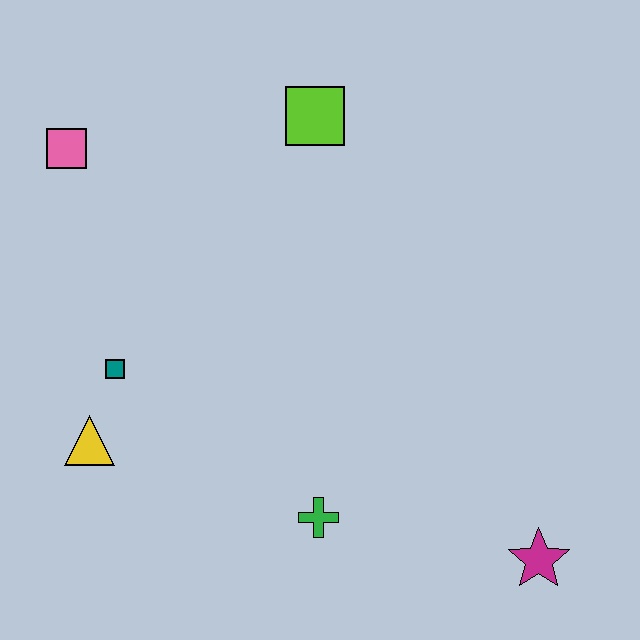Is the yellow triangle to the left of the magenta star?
Yes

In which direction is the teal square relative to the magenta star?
The teal square is to the left of the magenta star.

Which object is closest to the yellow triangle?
The teal square is closest to the yellow triangle.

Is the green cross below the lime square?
Yes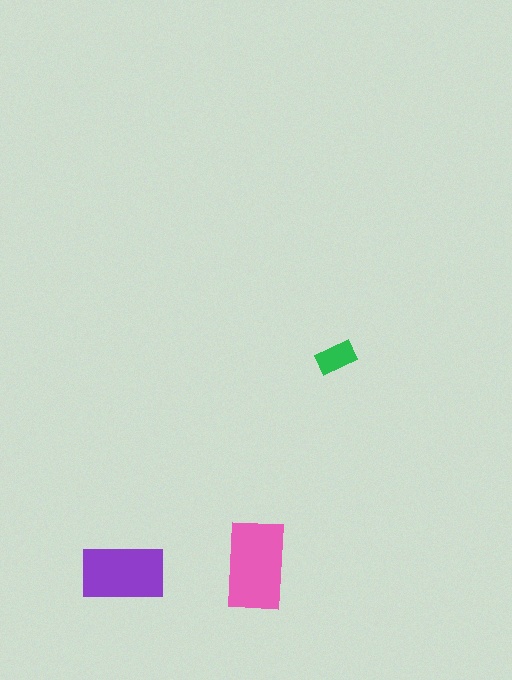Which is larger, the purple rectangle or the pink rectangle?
The pink one.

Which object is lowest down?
The purple rectangle is bottommost.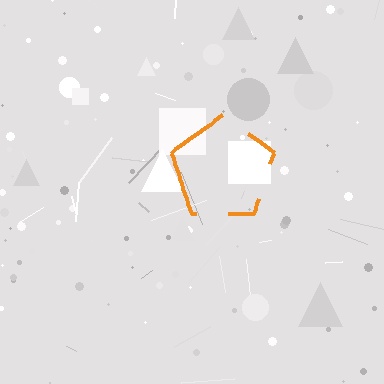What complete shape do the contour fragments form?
The contour fragments form a pentagon.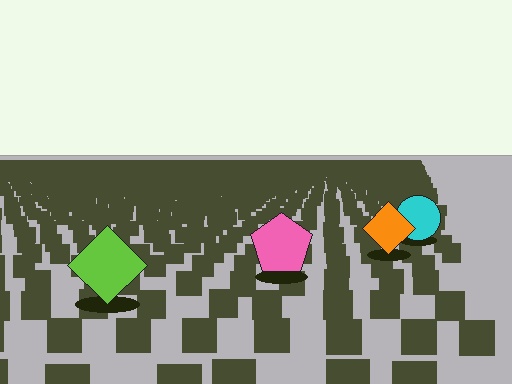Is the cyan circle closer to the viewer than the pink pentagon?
No. The pink pentagon is closer — you can tell from the texture gradient: the ground texture is coarser near it.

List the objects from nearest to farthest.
From nearest to farthest: the lime diamond, the pink pentagon, the orange diamond, the cyan circle.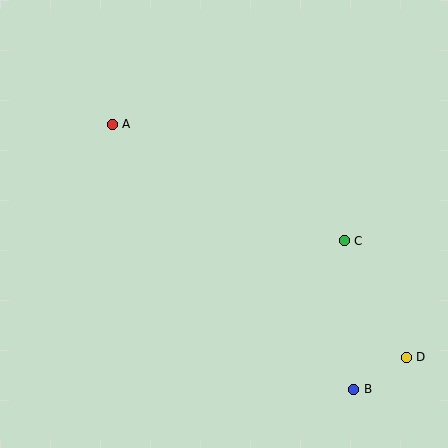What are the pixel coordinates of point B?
Point B is at (354, 389).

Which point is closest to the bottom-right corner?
Point D is closest to the bottom-right corner.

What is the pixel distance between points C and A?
The distance between C and A is 260 pixels.